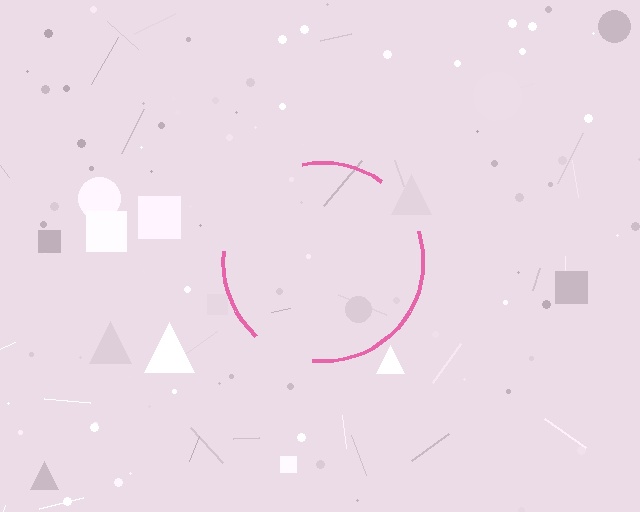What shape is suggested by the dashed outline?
The dashed outline suggests a circle.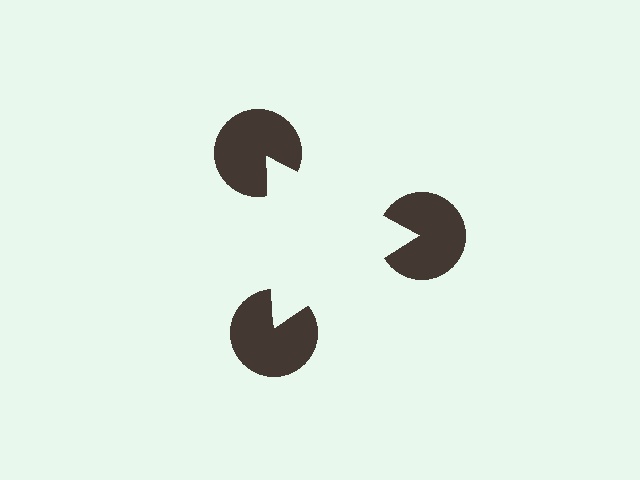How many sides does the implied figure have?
3 sides.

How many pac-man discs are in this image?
There are 3 — one at each vertex of the illusory triangle.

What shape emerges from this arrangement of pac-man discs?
An illusory triangle — its edges are inferred from the aligned wedge cuts in the pac-man discs, not physically drawn.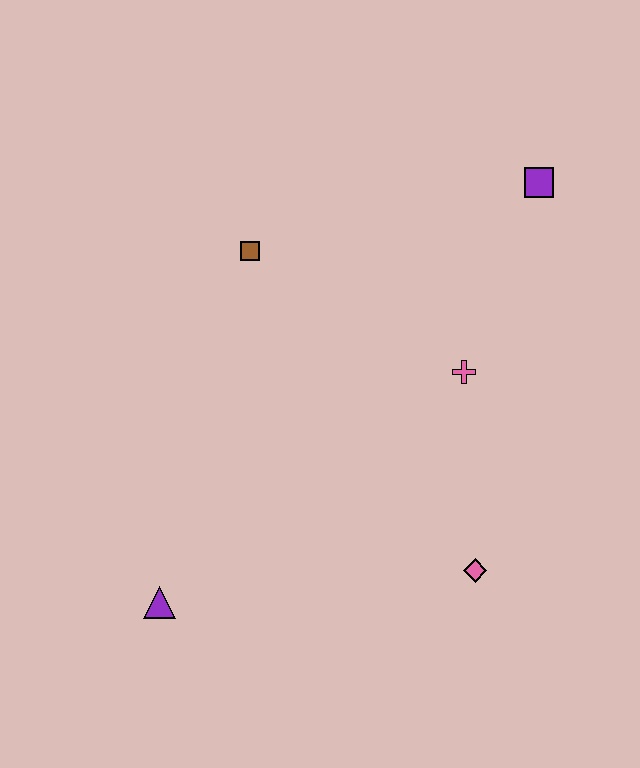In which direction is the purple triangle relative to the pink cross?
The purple triangle is to the left of the pink cross.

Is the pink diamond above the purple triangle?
Yes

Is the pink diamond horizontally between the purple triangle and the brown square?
No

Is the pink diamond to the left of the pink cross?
No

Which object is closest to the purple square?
The pink cross is closest to the purple square.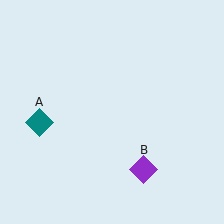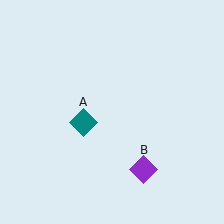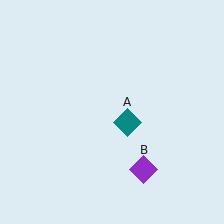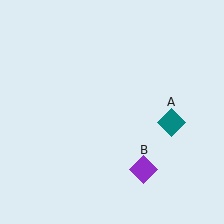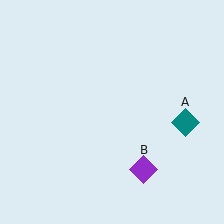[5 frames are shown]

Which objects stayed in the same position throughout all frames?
Purple diamond (object B) remained stationary.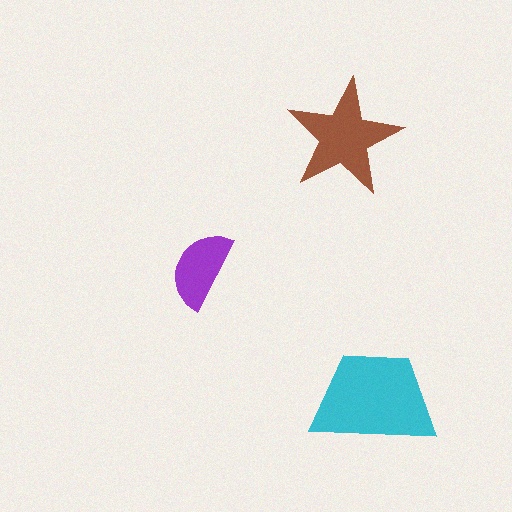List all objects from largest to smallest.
The cyan trapezoid, the brown star, the purple semicircle.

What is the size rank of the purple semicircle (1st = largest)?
3rd.